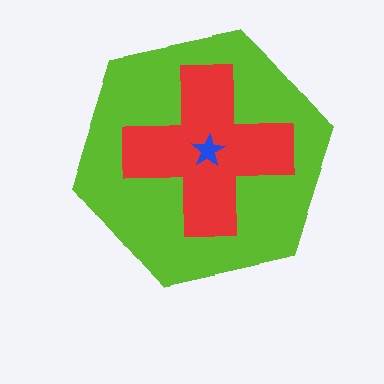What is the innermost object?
The blue star.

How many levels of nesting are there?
3.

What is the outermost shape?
The lime hexagon.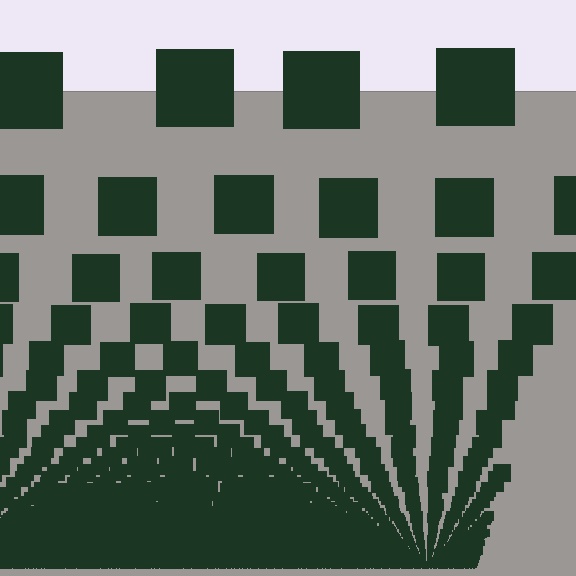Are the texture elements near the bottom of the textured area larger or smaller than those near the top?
Smaller. The gradient is inverted — elements near the bottom are smaller and denser.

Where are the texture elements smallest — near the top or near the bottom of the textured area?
Near the bottom.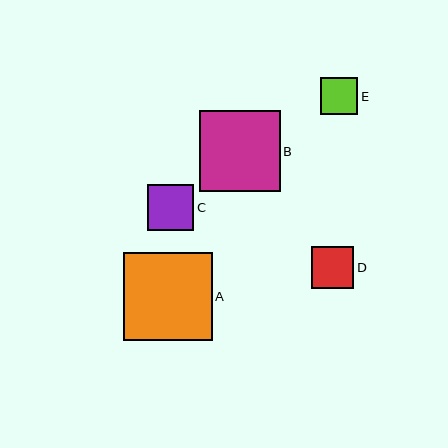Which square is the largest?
Square A is the largest with a size of approximately 88 pixels.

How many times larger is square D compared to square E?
Square D is approximately 1.1 times the size of square E.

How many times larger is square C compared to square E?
Square C is approximately 1.2 times the size of square E.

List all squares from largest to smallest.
From largest to smallest: A, B, C, D, E.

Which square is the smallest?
Square E is the smallest with a size of approximately 37 pixels.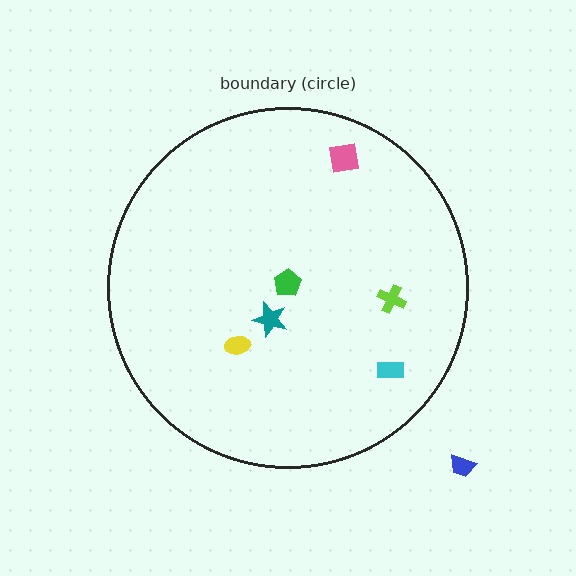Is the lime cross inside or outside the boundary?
Inside.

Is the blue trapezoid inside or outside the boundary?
Outside.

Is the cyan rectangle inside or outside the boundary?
Inside.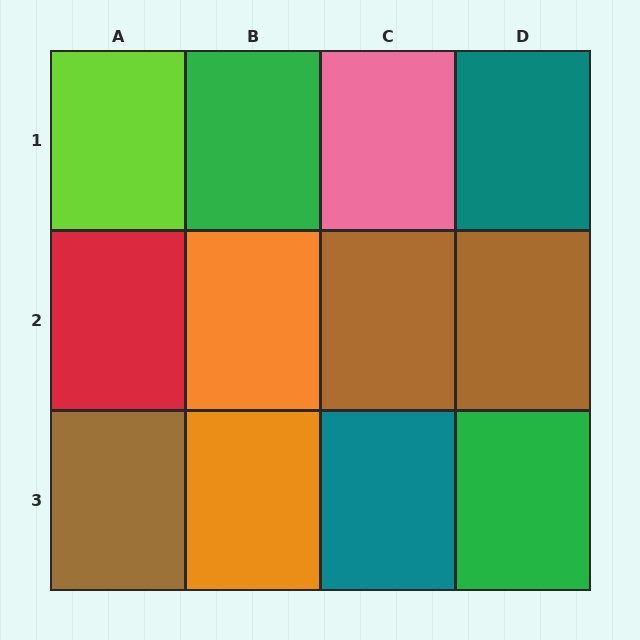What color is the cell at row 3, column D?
Green.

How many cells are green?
2 cells are green.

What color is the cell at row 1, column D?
Teal.